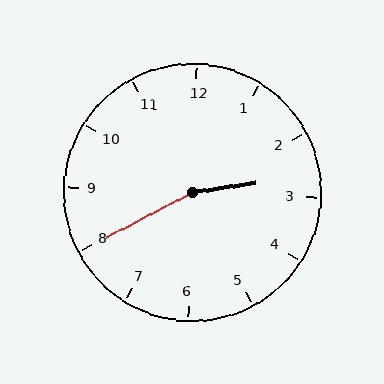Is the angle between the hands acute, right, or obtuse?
It is obtuse.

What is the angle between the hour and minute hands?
Approximately 160 degrees.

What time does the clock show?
2:40.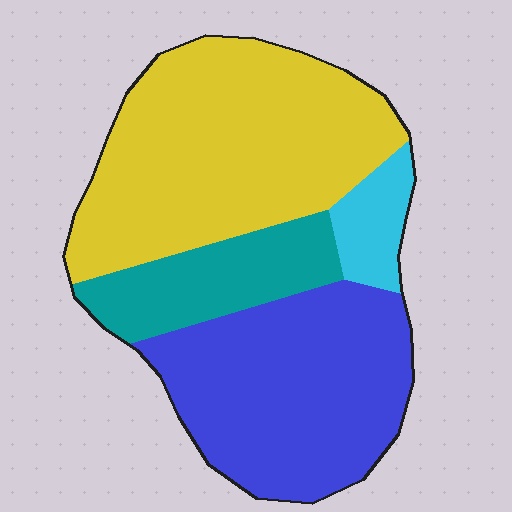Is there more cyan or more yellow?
Yellow.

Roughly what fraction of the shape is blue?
Blue takes up about one third (1/3) of the shape.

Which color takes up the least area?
Cyan, at roughly 5%.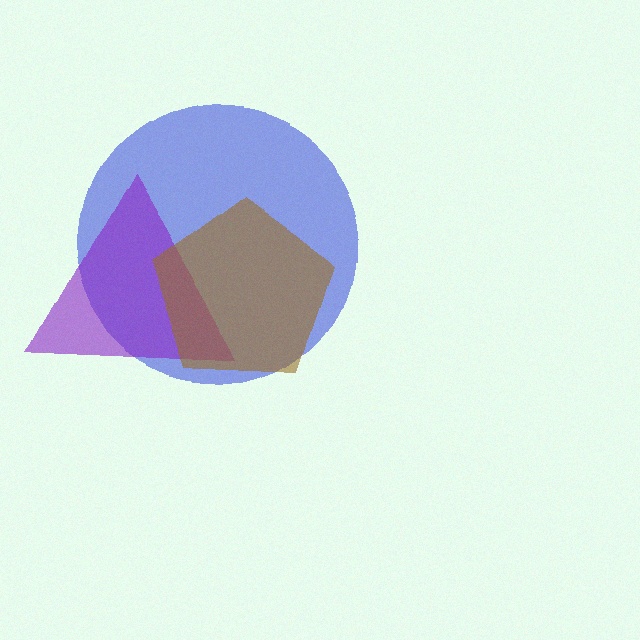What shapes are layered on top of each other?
The layered shapes are: a blue circle, a purple triangle, a brown pentagon.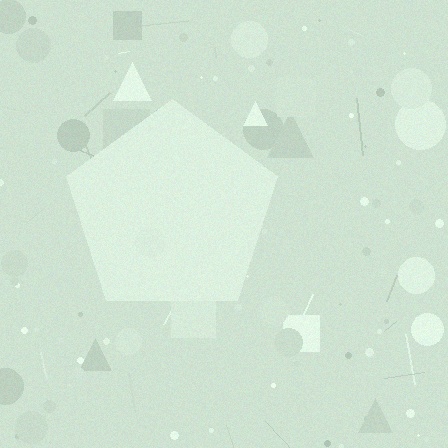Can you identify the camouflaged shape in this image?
The camouflaged shape is a pentagon.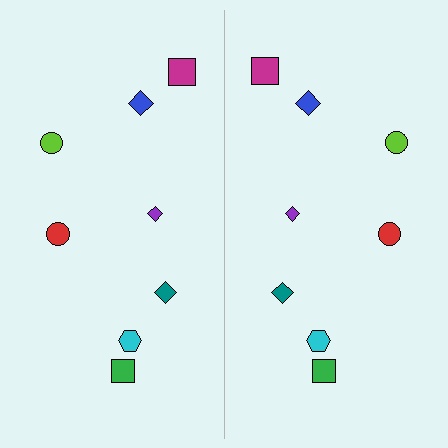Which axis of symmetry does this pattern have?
The pattern has a vertical axis of symmetry running through the center of the image.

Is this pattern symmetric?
Yes, this pattern has bilateral (reflection) symmetry.